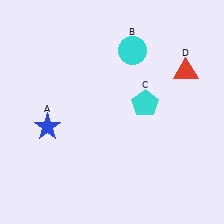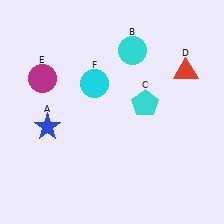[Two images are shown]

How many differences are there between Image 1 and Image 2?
There are 2 differences between the two images.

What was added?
A magenta circle (E), a cyan circle (F) were added in Image 2.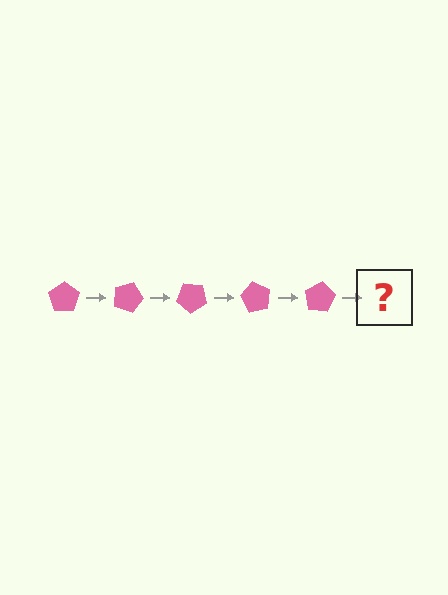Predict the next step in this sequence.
The next step is a pink pentagon rotated 100 degrees.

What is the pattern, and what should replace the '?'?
The pattern is that the pentagon rotates 20 degrees each step. The '?' should be a pink pentagon rotated 100 degrees.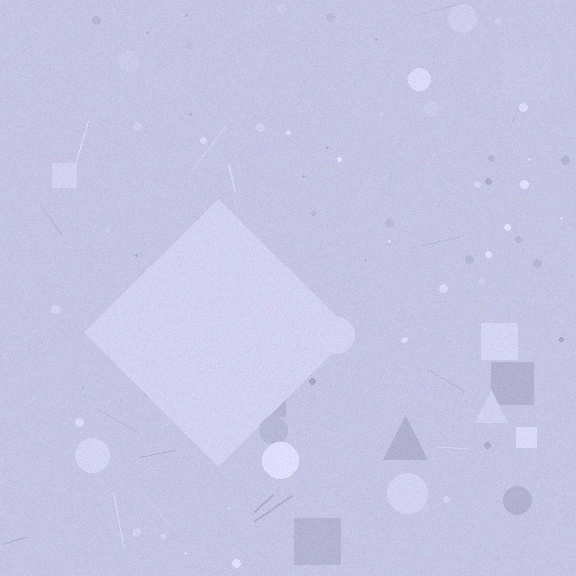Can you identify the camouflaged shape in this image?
The camouflaged shape is a diamond.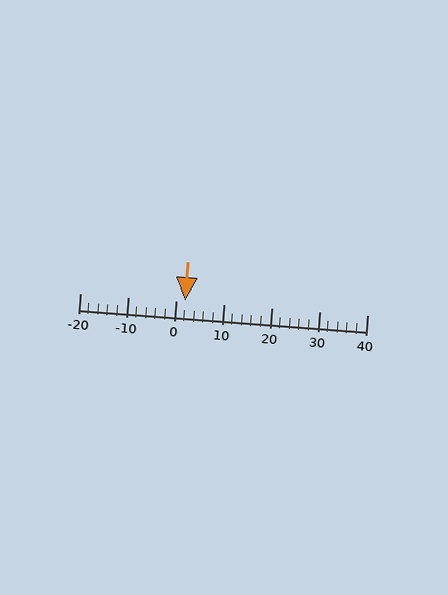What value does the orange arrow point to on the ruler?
The orange arrow points to approximately 2.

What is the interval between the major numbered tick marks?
The major tick marks are spaced 10 units apart.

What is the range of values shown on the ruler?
The ruler shows values from -20 to 40.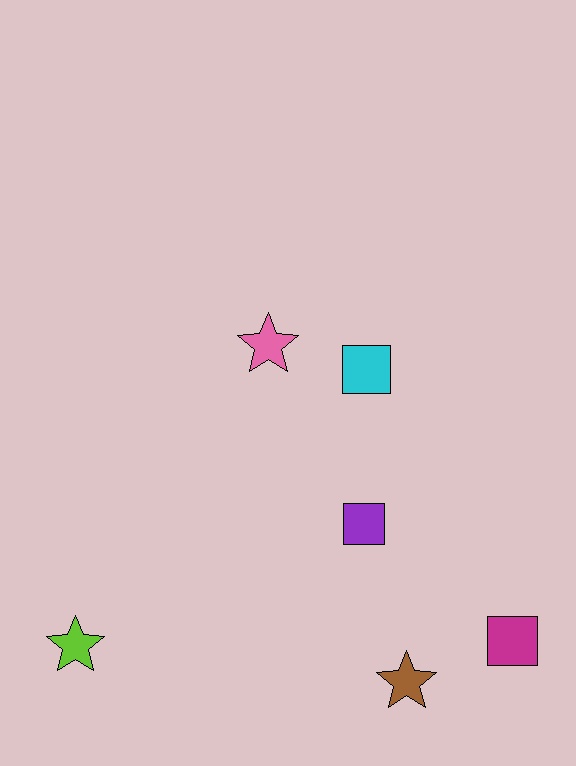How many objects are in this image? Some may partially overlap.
There are 6 objects.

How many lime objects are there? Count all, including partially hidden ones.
There is 1 lime object.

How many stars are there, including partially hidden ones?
There are 3 stars.